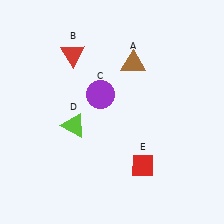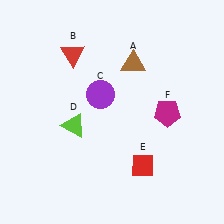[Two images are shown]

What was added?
A magenta pentagon (F) was added in Image 2.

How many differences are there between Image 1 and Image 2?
There is 1 difference between the two images.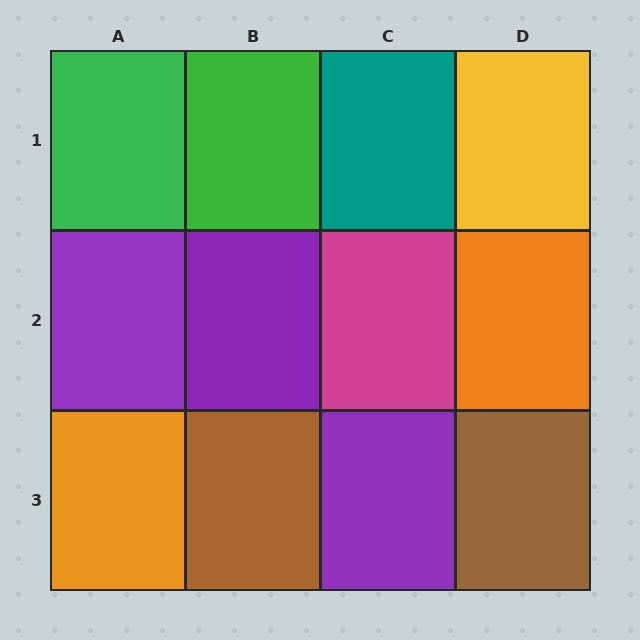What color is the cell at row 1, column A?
Green.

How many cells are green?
2 cells are green.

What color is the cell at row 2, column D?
Orange.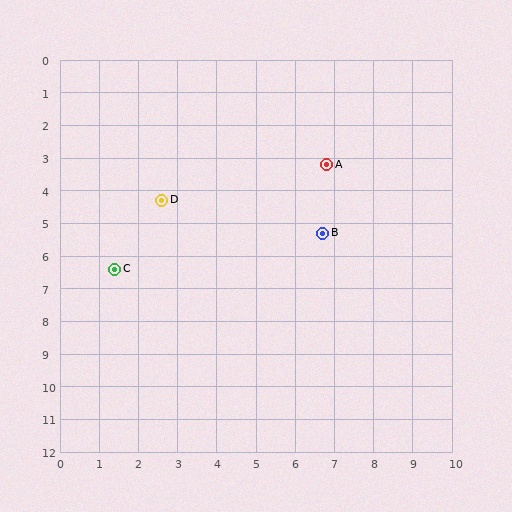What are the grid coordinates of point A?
Point A is at approximately (6.8, 3.2).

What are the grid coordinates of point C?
Point C is at approximately (1.4, 6.4).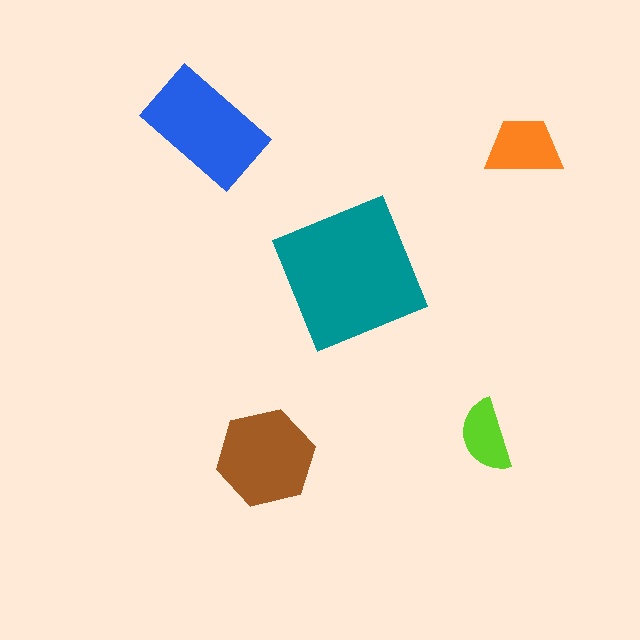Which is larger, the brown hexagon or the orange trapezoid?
The brown hexagon.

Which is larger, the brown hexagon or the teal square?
The teal square.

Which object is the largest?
The teal square.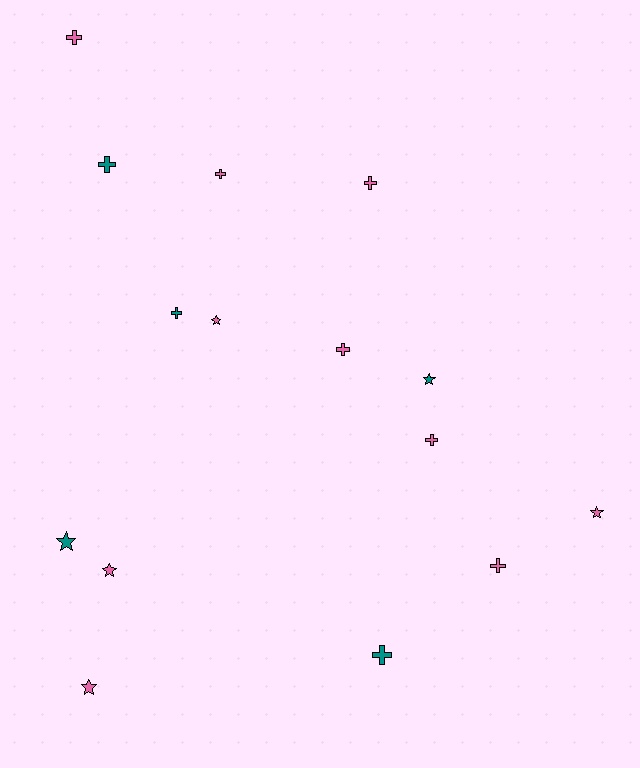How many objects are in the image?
There are 15 objects.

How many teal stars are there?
There are 2 teal stars.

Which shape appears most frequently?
Cross, with 9 objects.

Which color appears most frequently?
Pink, with 10 objects.